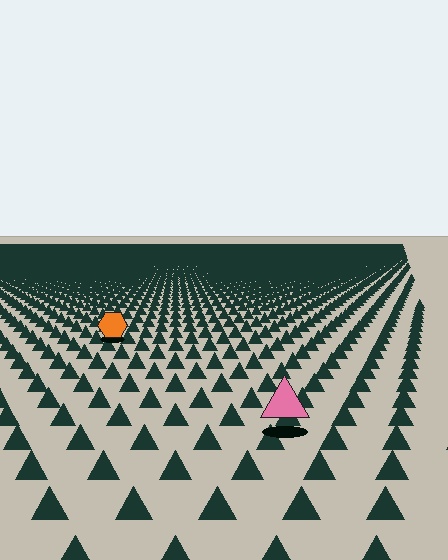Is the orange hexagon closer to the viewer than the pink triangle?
No. The pink triangle is closer — you can tell from the texture gradient: the ground texture is coarser near it.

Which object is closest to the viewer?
The pink triangle is closest. The texture marks near it are larger and more spread out.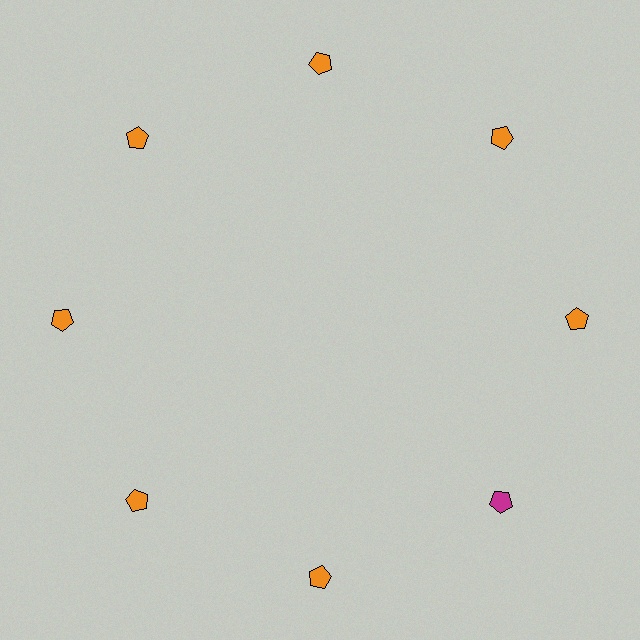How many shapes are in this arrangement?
There are 8 shapes arranged in a ring pattern.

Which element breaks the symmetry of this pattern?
The magenta pentagon at roughly the 4 o'clock position breaks the symmetry. All other shapes are orange pentagons.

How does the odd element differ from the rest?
It has a different color: magenta instead of orange.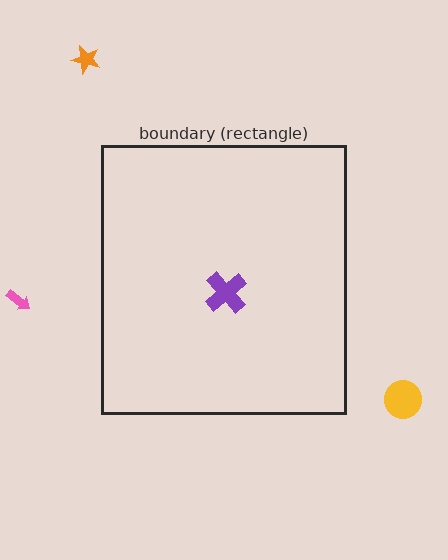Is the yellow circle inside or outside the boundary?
Outside.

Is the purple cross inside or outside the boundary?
Inside.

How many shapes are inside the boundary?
1 inside, 3 outside.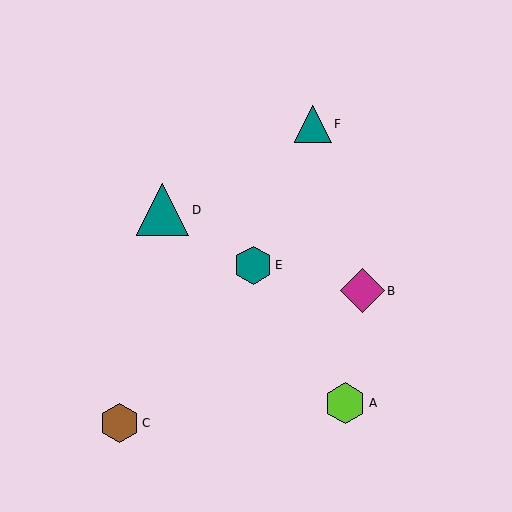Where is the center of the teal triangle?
The center of the teal triangle is at (163, 210).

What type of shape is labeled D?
Shape D is a teal triangle.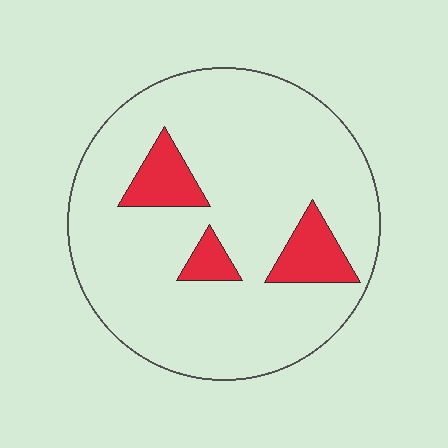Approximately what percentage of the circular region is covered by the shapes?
Approximately 15%.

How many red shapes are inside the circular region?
3.